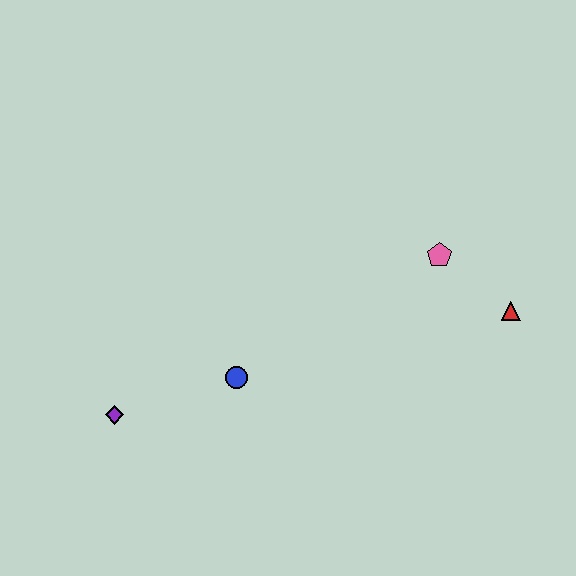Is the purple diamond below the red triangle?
Yes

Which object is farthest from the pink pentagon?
The purple diamond is farthest from the pink pentagon.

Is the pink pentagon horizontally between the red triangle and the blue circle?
Yes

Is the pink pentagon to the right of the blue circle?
Yes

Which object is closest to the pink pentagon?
The red triangle is closest to the pink pentagon.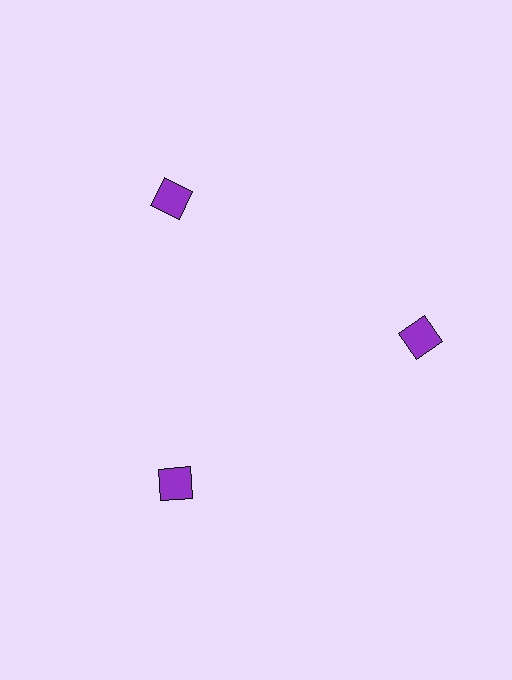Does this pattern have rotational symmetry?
Yes, this pattern has 3-fold rotational symmetry. It looks the same after rotating 120 degrees around the center.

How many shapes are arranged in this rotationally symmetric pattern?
There are 3 shapes, arranged in 3 groups of 1.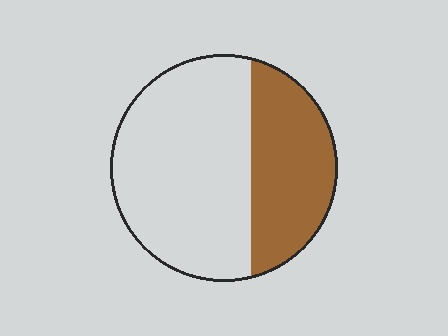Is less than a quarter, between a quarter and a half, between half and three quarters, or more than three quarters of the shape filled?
Between a quarter and a half.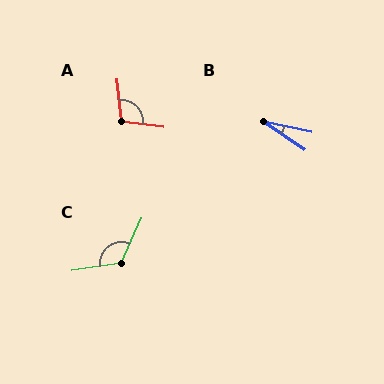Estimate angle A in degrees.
Approximately 103 degrees.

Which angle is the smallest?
B, at approximately 22 degrees.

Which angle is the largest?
C, at approximately 123 degrees.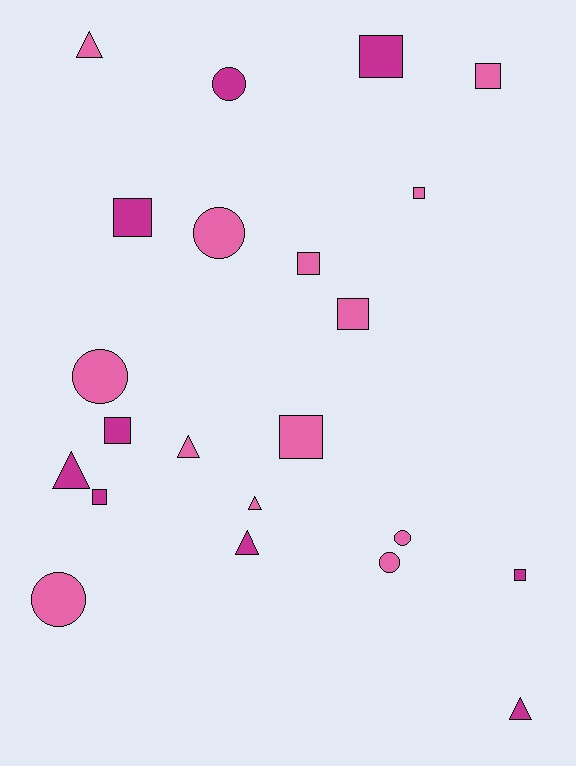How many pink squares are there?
There are 5 pink squares.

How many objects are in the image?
There are 22 objects.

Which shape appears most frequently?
Square, with 10 objects.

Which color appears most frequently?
Pink, with 13 objects.